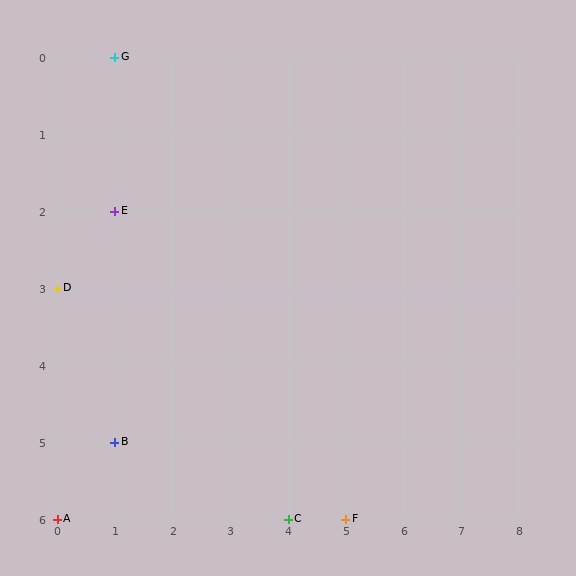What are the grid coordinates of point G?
Point G is at grid coordinates (1, 0).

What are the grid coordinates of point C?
Point C is at grid coordinates (4, 6).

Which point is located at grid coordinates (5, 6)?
Point F is at (5, 6).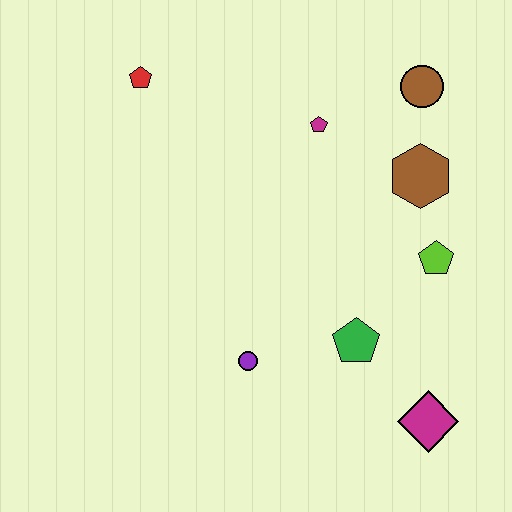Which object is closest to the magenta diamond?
The green pentagon is closest to the magenta diamond.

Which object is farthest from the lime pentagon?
The red pentagon is farthest from the lime pentagon.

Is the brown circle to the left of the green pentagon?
No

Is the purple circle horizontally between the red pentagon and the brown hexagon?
Yes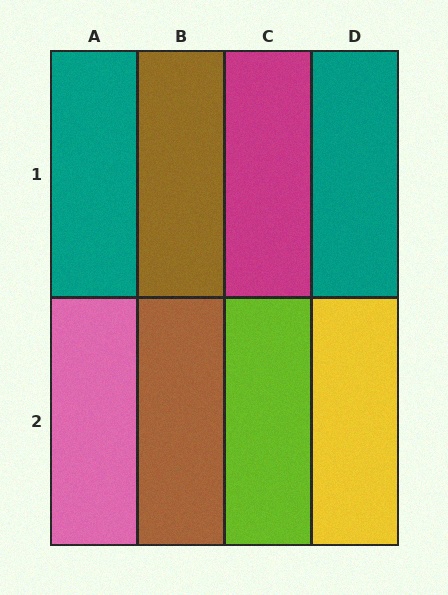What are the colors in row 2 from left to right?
Pink, brown, lime, yellow.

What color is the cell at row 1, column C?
Magenta.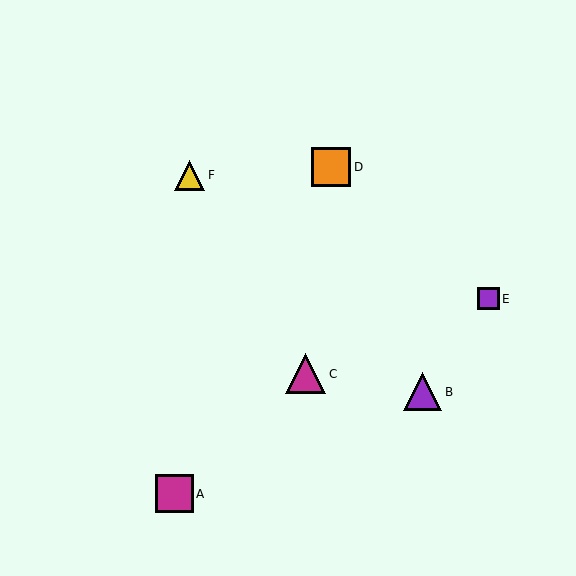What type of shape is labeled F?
Shape F is a yellow triangle.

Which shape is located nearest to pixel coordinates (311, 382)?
The magenta triangle (labeled C) at (306, 374) is nearest to that location.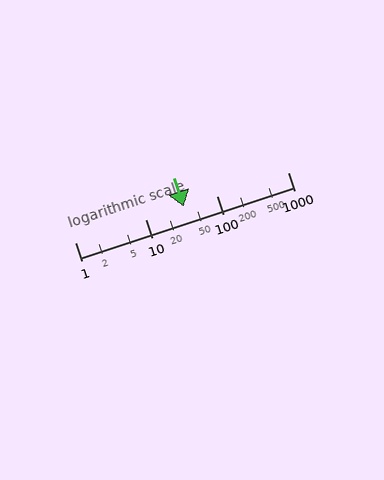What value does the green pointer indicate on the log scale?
The pointer indicates approximately 34.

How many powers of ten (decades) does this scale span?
The scale spans 3 decades, from 1 to 1000.